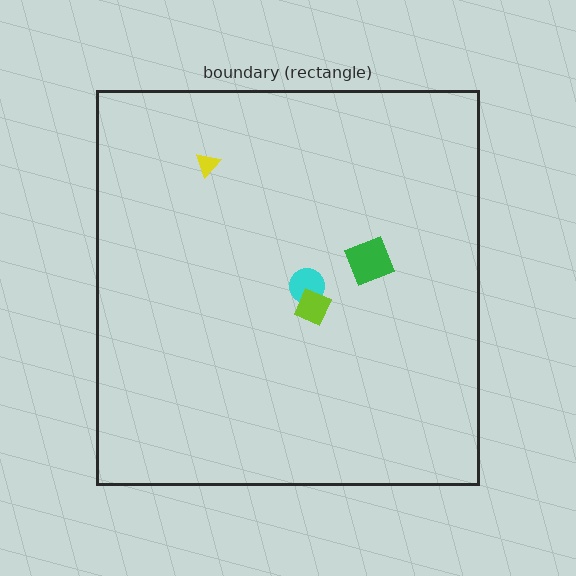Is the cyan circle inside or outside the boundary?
Inside.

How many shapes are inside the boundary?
4 inside, 0 outside.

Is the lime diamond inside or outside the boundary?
Inside.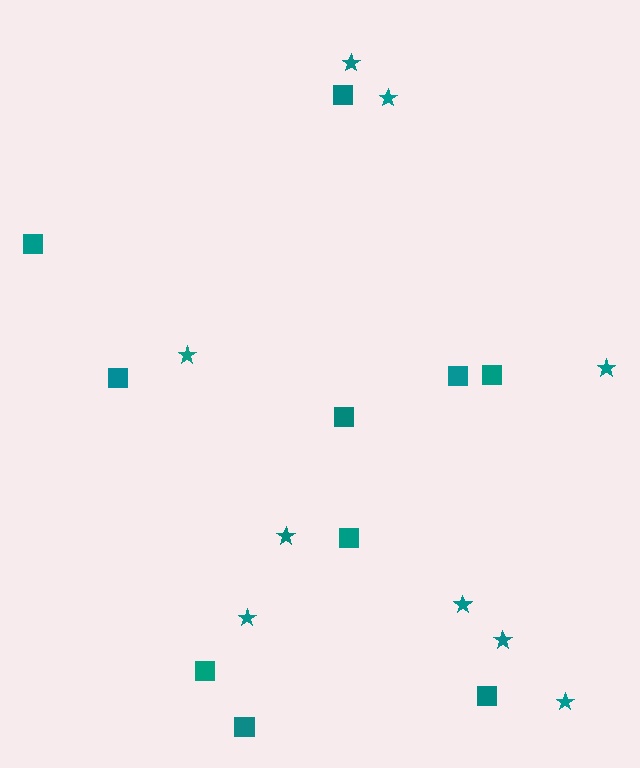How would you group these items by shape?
There are 2 groups: one group of stars (9) and one group of squares (10).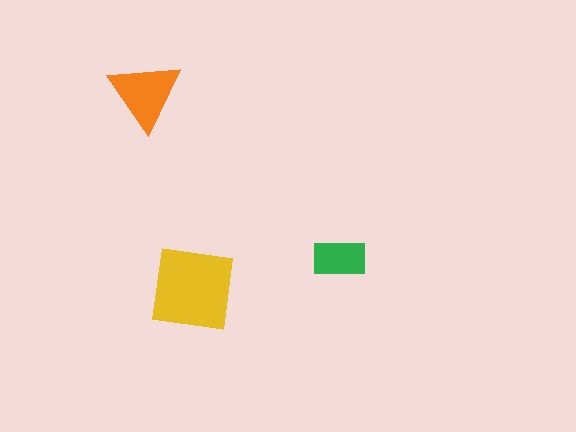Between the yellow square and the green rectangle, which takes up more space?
The yellow square.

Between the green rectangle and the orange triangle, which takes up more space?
The orange triangle.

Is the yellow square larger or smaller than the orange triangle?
Larger.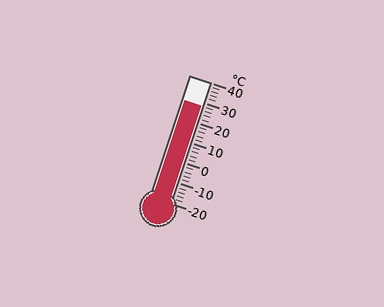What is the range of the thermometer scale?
The thermometer scale ranges from -20°C to 40°C.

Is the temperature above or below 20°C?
The temperature is above 20°C.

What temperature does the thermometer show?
The thermometer shows approximately 28°C.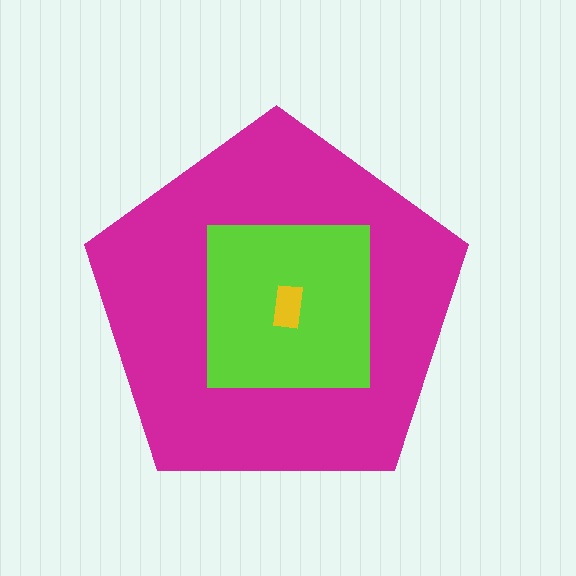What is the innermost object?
The yellow rectangle.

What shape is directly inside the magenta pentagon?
The lime square.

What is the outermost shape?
The magenta pentagon.